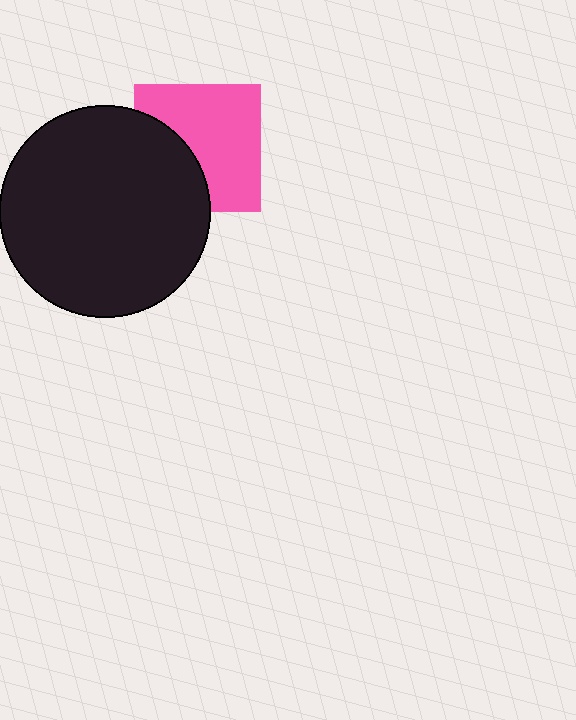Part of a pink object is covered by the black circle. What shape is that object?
It is a square.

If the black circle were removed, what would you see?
You would see the complete pink square.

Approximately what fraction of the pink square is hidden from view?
Roughly 36% of the pink square is hidden behind the black circle.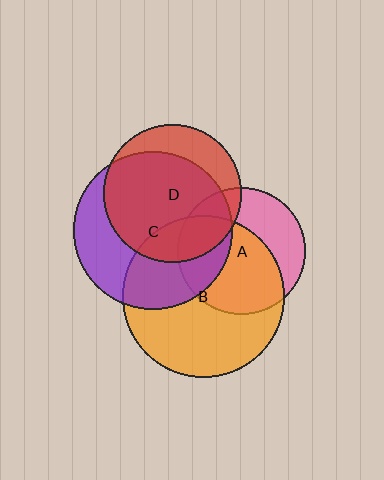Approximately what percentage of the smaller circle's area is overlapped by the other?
Approximately 30%.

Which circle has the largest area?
Circle B (orange).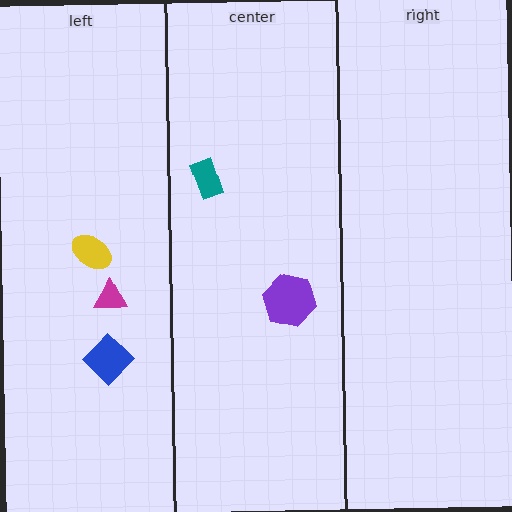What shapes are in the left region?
The blue diamond, the yellow ellipse, the magenta triangle.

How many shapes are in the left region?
3.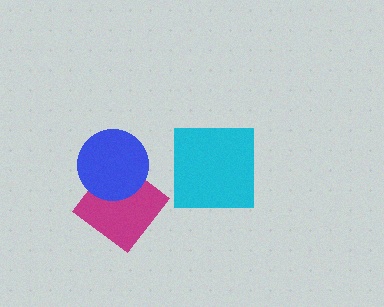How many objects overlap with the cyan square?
0 objects overlap with the cyan square.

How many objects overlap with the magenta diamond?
1 object overlaps with the magenta diamond.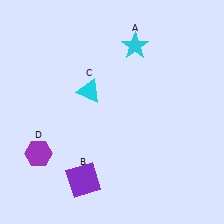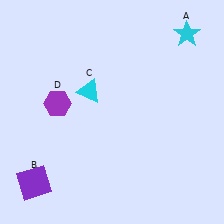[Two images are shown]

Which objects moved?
The objects that moved are: the cyan star (A), the purple square (B), the purple hexagon (D).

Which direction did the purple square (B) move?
The purple square (B) moved left.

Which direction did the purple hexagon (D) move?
The purple hexagon (D) moved up.